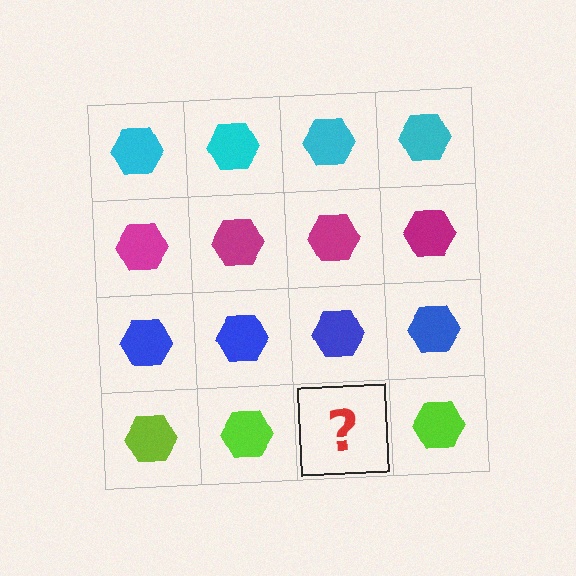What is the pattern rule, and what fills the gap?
The rule is that each row has a consistent color. The gap should be filled with a lime hexagon.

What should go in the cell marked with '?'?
The missing cell should contain a lime hexagon.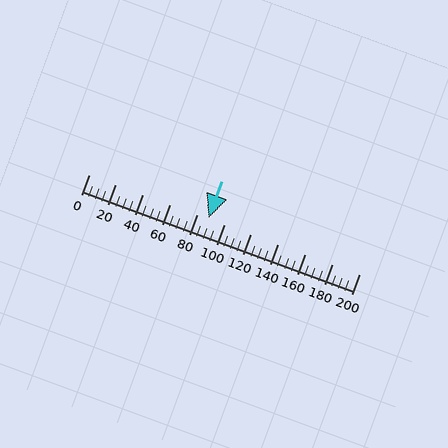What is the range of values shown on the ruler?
The ruler shows values from 0 to 200.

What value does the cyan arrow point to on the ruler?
The cyan arrow points to approximately 88.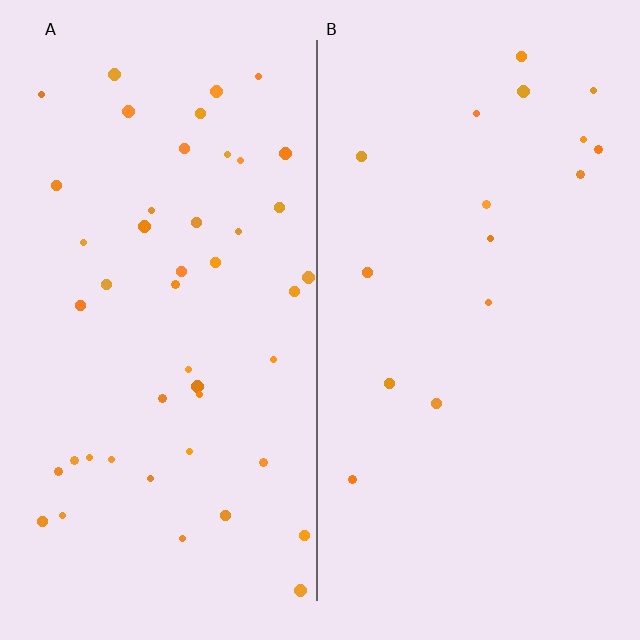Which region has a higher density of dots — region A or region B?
A (the left).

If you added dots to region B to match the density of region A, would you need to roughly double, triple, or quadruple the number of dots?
Approximately triple.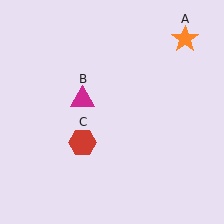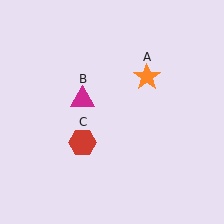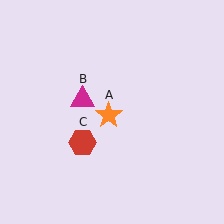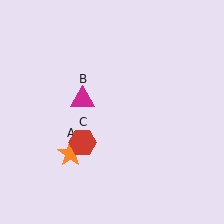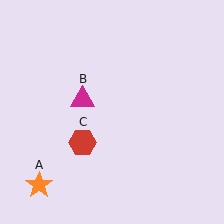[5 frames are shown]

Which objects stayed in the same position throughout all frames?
Magenta triangle (object B) and red hexagon (object C) remained stationary.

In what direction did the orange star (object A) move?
The orange star (object A) moved down and to the left.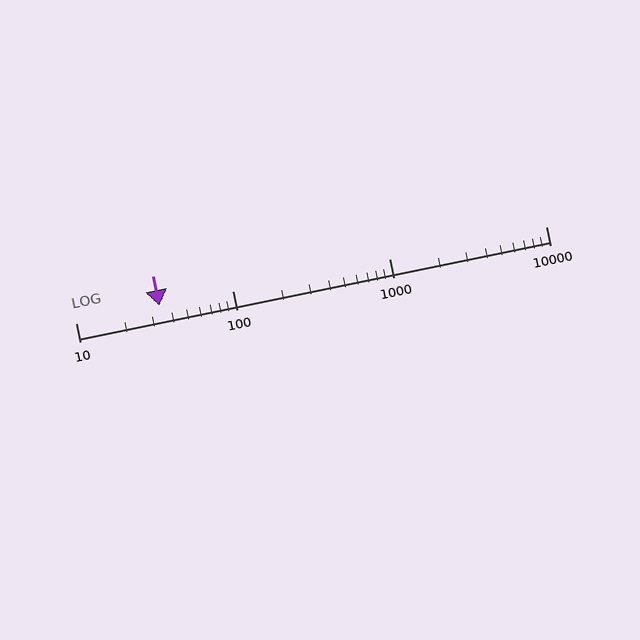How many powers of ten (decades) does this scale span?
The scale spans 3 decades, from 10 to 10000.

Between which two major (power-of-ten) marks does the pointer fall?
The pointer is between 10 and 100.